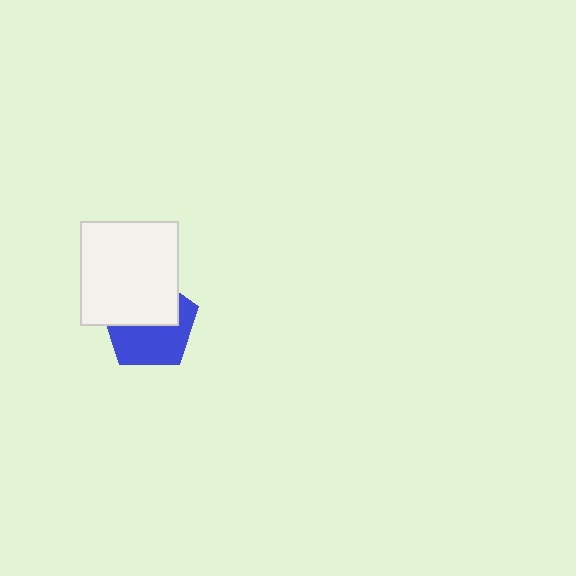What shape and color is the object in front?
The object in front is a white rectangle.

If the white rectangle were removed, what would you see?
You would see the complete blue pentagon.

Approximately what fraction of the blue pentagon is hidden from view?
Roughly 48% of the blue pentagon is hidden behind the white rectangle.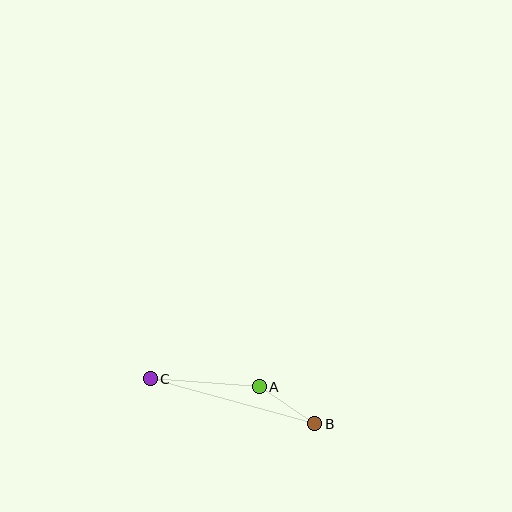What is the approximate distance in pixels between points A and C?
The distance between A and C is approximately 110 pixels.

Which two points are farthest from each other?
Points B and C are farthest from each other.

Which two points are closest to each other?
Points A and B are closest to each other.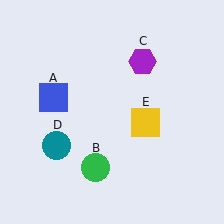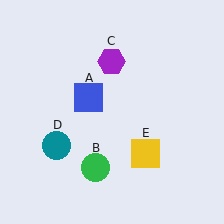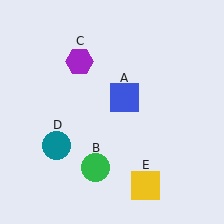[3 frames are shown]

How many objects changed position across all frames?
3 objects changed position: blue square (object A), purple hexagon (object C), yellow square (object E).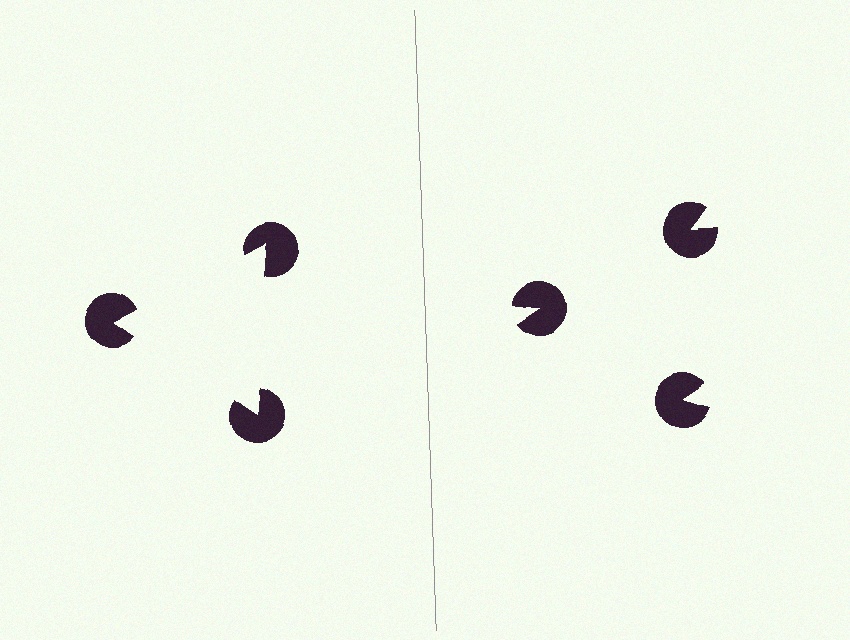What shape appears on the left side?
An illusory triangle.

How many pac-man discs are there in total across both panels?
6 — 3 on each side.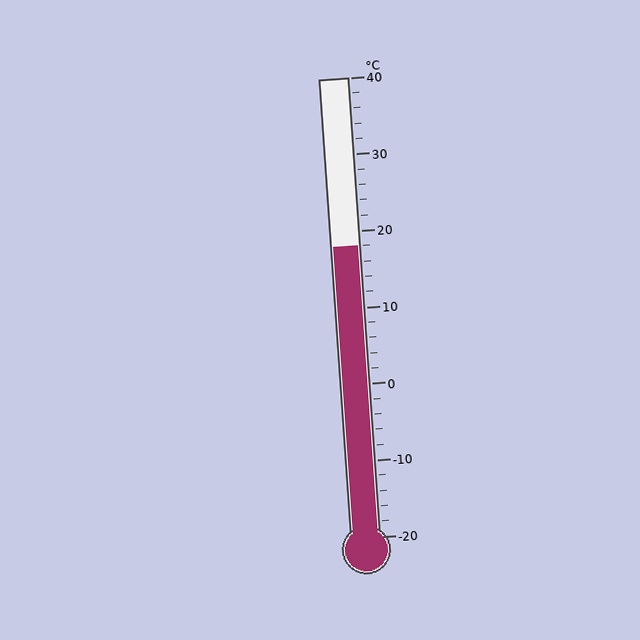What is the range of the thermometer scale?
The thermometer scale ranges from -20°C to 40°C.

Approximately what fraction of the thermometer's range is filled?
The thermometer is filled to approximately 65% of its range.